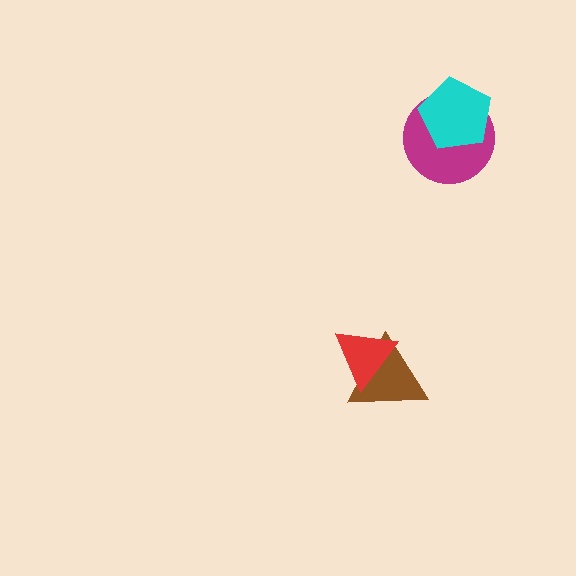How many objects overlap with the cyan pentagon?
1 object overlaps with the cyan pentagon.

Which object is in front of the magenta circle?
The cyan pentagon is in front of the magenta circle.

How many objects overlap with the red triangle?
1 object overlaps with the red triangle.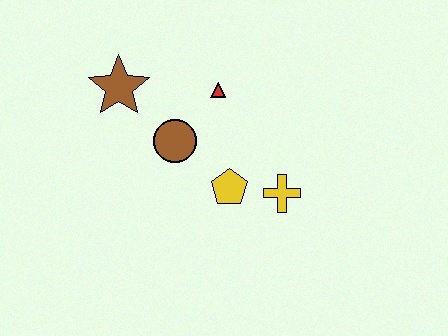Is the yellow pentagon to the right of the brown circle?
Yes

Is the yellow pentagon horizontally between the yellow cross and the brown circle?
Yes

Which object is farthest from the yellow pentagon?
The brown star is farthest from the yellow pentagon.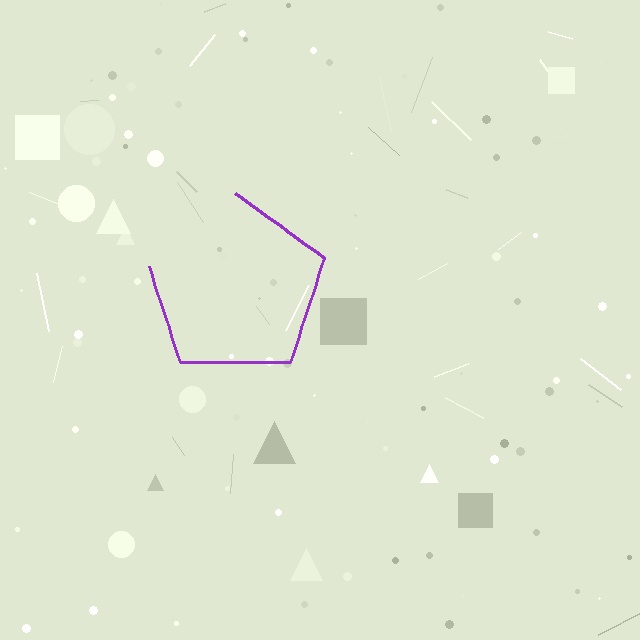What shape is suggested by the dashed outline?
The dashed outline suggests a pentagon.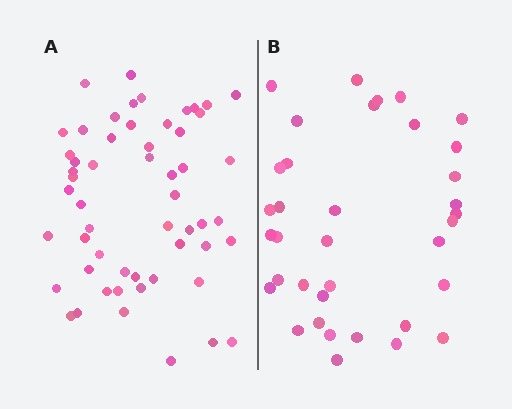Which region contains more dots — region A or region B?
Region A (the left region) has more dots.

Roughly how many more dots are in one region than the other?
Region A has approximately 20 more dots than region B.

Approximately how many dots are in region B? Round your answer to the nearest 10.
About 40 dots. (The exact count is 36, which rounds to 40.)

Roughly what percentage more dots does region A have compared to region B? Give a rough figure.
About 55% more.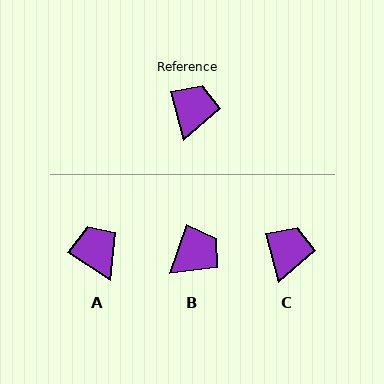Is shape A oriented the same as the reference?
No, it is off by about 42 degrees.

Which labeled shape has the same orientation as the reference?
C.